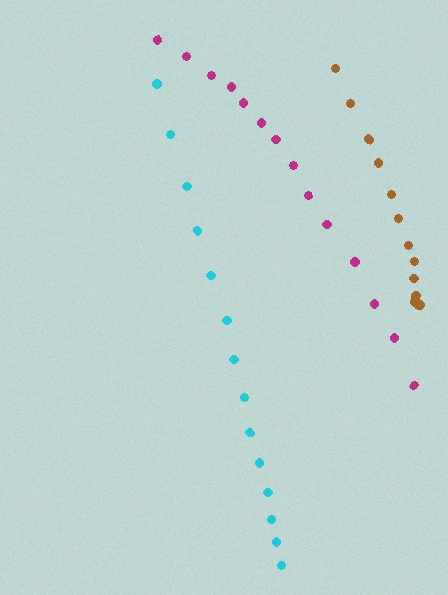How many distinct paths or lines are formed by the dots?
There are 3 distinct paths.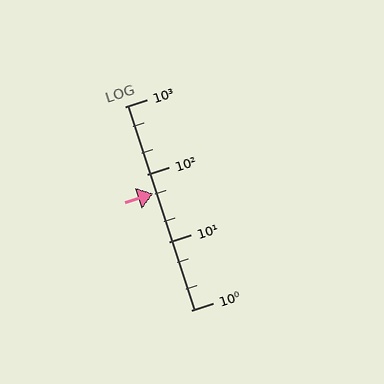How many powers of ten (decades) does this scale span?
The scale spans 3 decades, from 1 to 1000.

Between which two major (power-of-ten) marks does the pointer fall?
The pointer is between 10 and 100.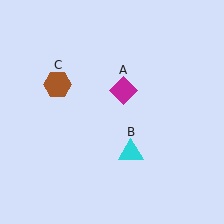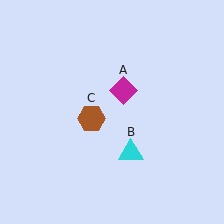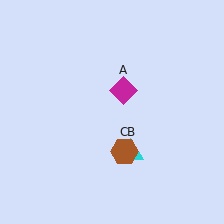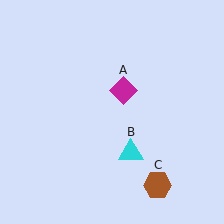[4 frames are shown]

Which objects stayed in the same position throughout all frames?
Magenta diamond (object A) and cyan triangle (object B) remained stationary.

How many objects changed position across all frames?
1 object changed position: brown hexagon (object C).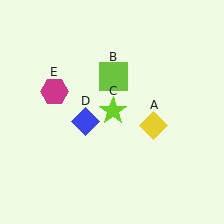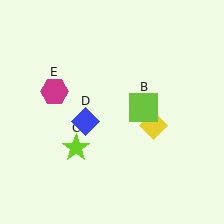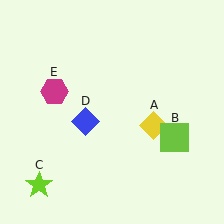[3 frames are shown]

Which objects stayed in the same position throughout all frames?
Yellow diamond (object A) and blue diamond (object D) and magenta hexagon (object E) remained stationary.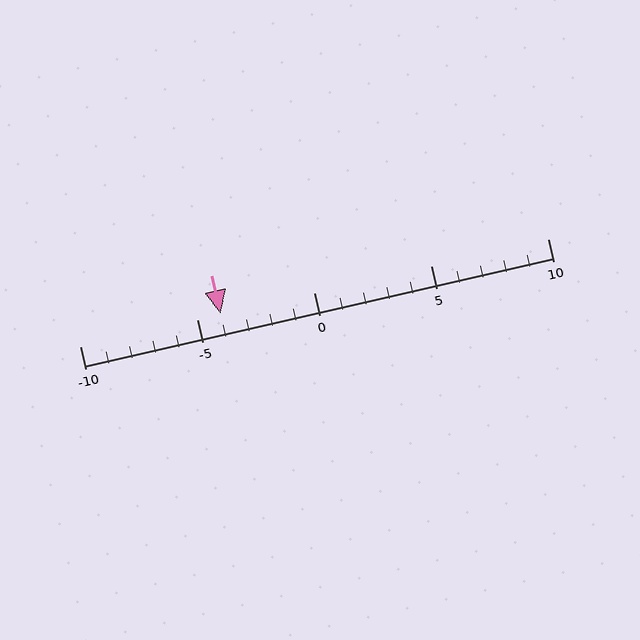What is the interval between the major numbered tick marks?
The major tick marks are spaced 5 units apart.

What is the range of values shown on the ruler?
The ruler shows values from -10 to 10.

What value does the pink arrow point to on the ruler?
The pink arrow points to approximately -4.